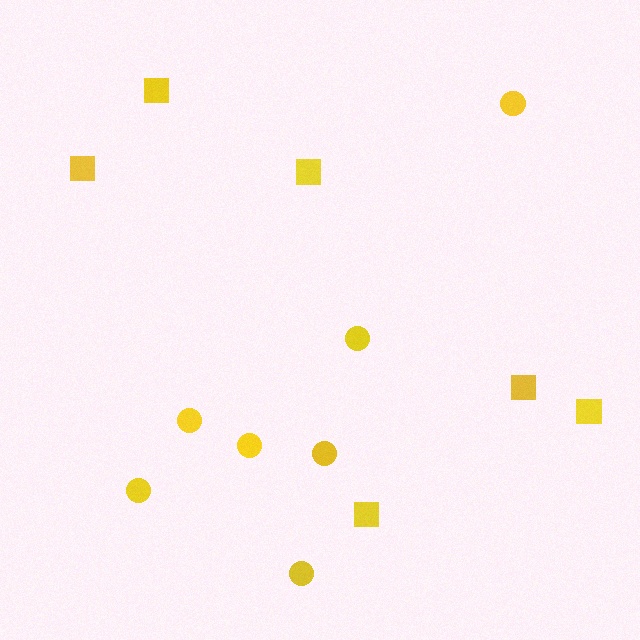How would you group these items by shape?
There are 2 groups: one group of circles (7) and one group of squares (6).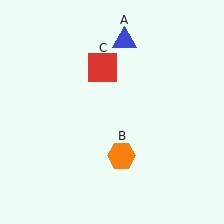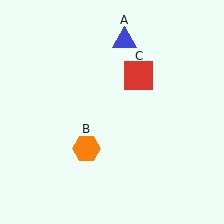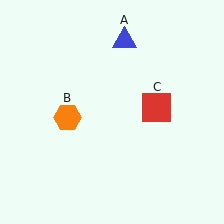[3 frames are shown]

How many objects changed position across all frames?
2 objects changed position: orange hexagon (object B), red square (object C).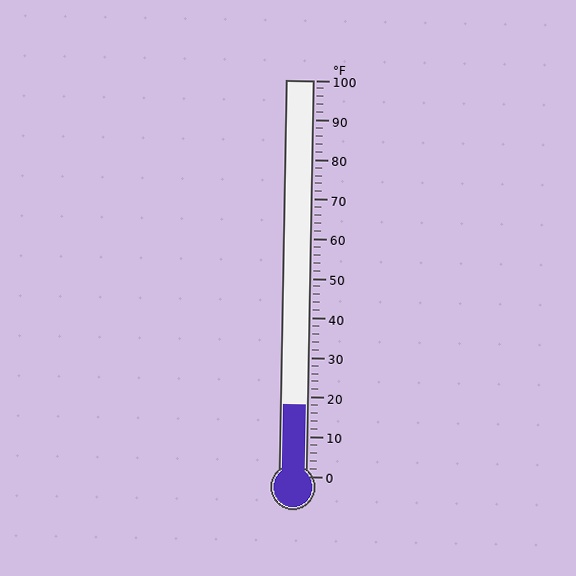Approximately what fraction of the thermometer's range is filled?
The thermometer is filled to approximately 20% of its range.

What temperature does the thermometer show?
The thermometer shows approximately 18°F.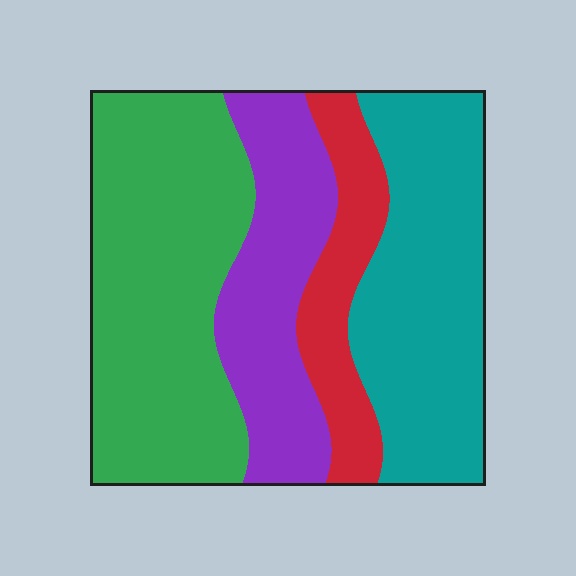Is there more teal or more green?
Green.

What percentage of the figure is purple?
Purple covers 21% of the figure.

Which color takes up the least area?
Red, at roughly 15%.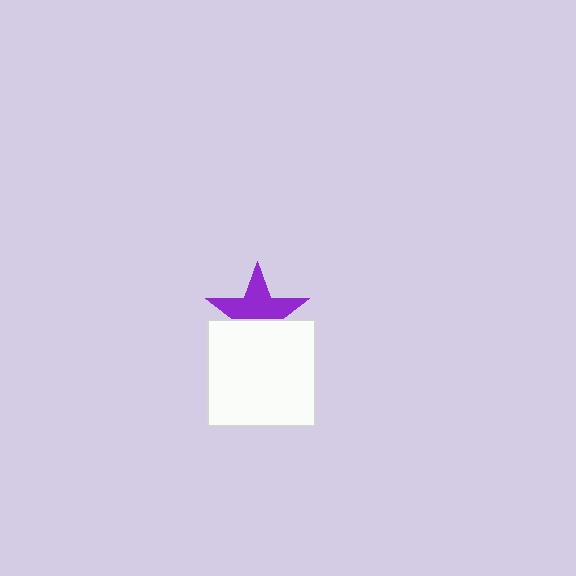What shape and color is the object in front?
The object in front is a white square.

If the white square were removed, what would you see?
You would see the complete purple star.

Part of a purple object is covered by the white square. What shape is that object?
It is a star.